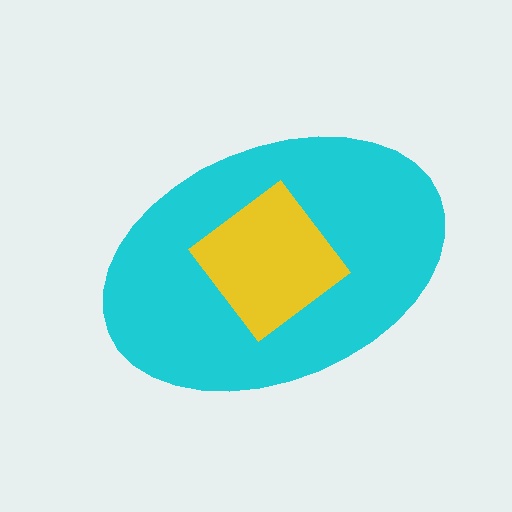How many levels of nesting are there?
2.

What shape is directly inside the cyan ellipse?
The yellow diamond.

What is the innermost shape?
The yellow diamond.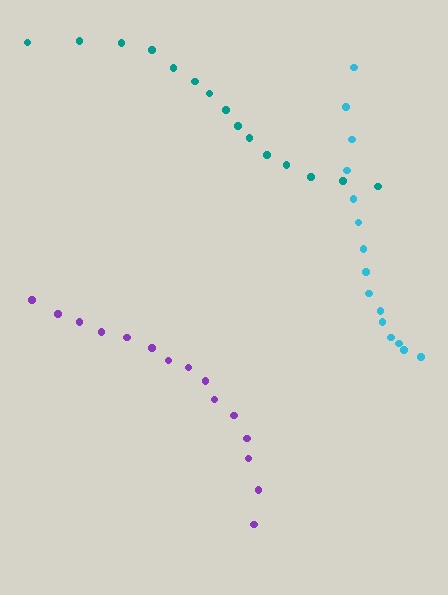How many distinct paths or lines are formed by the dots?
There are 3 distinct paths.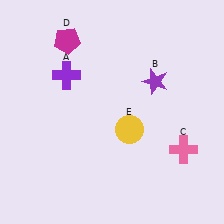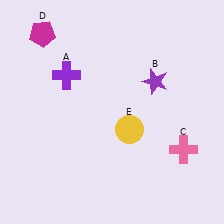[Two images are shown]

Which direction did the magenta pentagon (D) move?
The magenta pentagon (D) moved left.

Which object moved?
The magenta pentagon (D) moved left.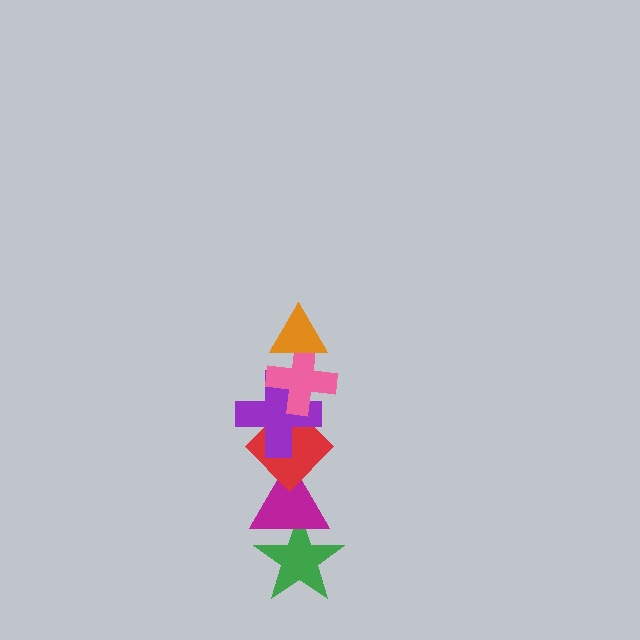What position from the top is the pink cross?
The pink cross is 2nd from the top.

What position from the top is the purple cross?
The purple cross is 3rd from the top.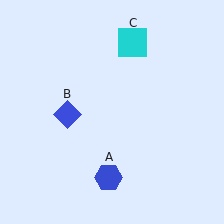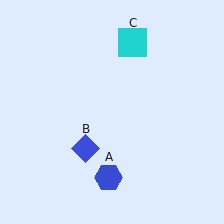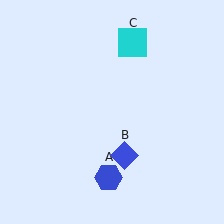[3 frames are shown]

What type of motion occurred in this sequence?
The blue diamond (object B) rotated counterclockwise around the center of the scene.